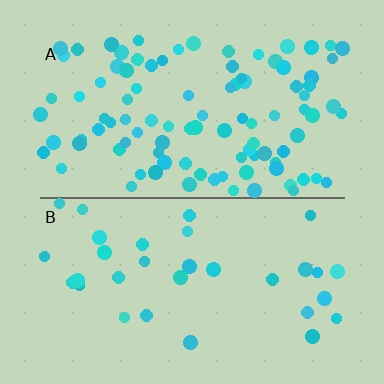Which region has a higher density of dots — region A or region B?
A (the top).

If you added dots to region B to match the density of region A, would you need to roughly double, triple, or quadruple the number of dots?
Approximately triple.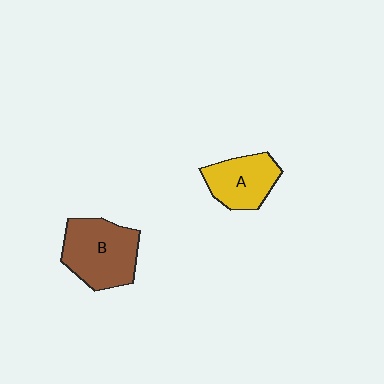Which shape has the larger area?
Shape B (brown).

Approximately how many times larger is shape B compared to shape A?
Approximately 1.4 times.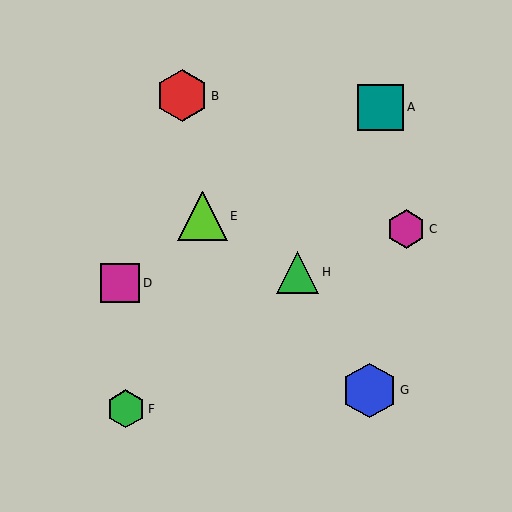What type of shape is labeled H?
Shape H is a green triangle.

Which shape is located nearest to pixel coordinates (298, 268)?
The green triangle (labeled H) at (298, 272) is nearest to that location.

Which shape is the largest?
The blue hexagon (labeled G) is the largest.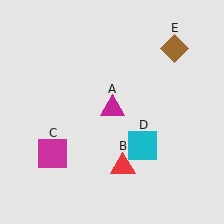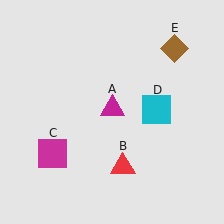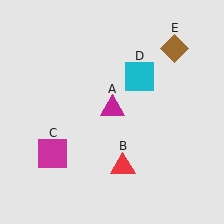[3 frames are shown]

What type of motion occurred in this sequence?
The cyan square (object D) rotated counterclockwise around the center of the scene.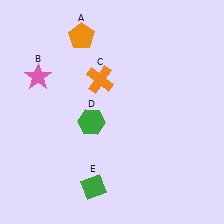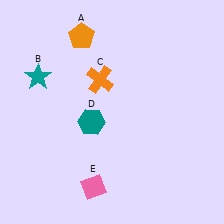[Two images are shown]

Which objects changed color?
B changed from pink to teal. D changed from green to teal. E changed from green to pink.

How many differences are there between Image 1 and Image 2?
There are 3 differences between the two images.